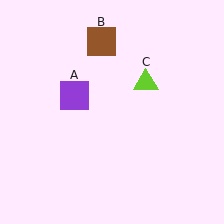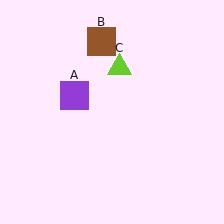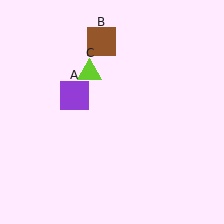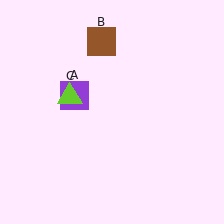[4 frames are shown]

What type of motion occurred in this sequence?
The lime triangle (object C) rotated counterclockwise around the center of the scene.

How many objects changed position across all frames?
1 object changed position: lime triangle (object C).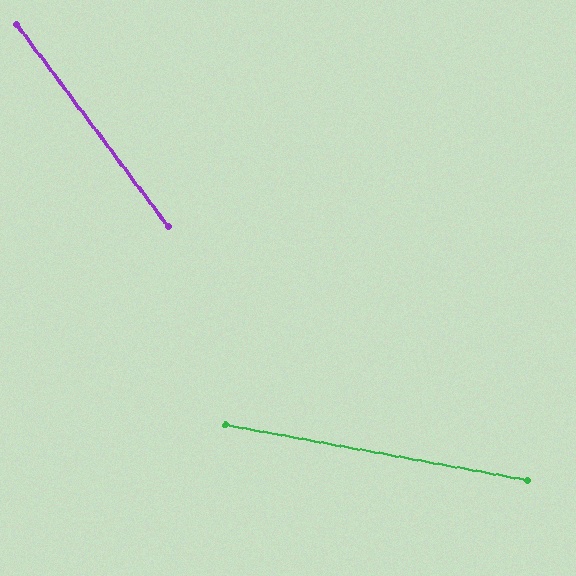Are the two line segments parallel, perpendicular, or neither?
Neither parallel nor perpendicular — they differ by about 43°.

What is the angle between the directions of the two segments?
Approximately 43 degrees.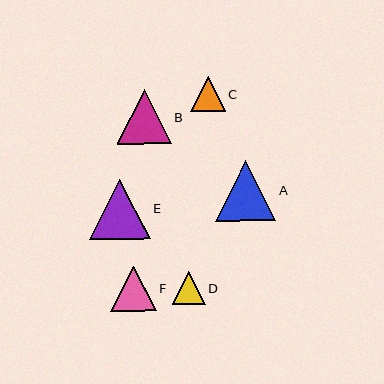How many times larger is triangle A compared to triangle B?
Triangle A is approximately 1.1 times the size of triangle B.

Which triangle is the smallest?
Triangle D is the smallest with a size of approximately 33 pixels.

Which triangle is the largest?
Triangle A is the largest with a size of approximately 60 pixels.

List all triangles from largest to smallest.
From largest to smallest: A, E, B, F, C, D.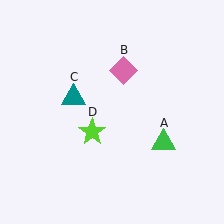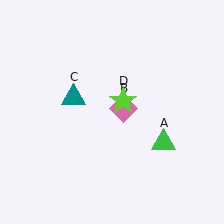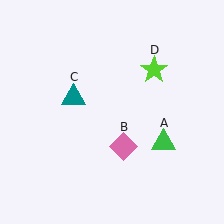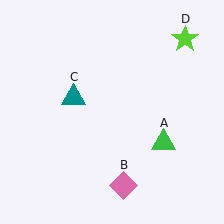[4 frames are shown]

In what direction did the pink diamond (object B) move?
The pink diamond (object B) moved down.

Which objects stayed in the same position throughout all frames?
Green triangle (object A) and teal triangle (object C) remained stationary.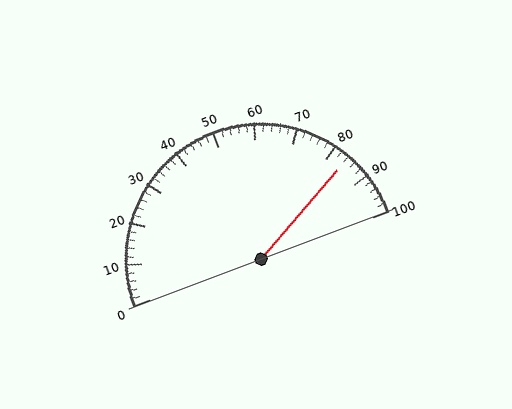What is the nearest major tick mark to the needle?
The nearest major tick mark is 80.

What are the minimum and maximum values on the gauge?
The gauge ranges from 0 to 100.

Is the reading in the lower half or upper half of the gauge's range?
The reading is in the upper half of the range (0 to 100).